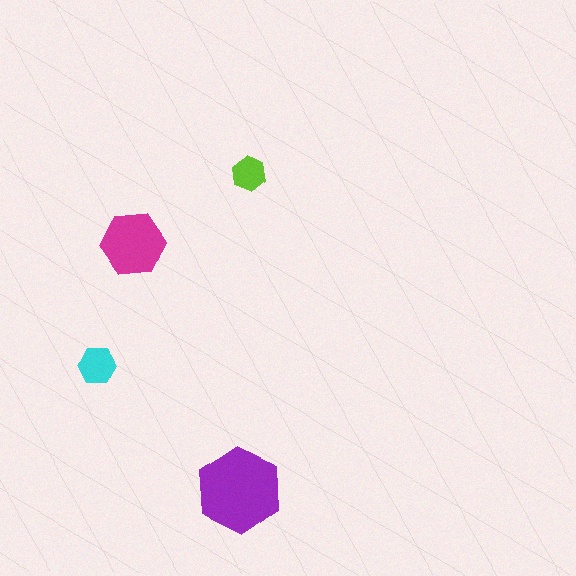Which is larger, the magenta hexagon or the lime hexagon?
The magenta one.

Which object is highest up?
The lime hexagon is topmost.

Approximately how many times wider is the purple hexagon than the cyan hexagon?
About 2 times wider.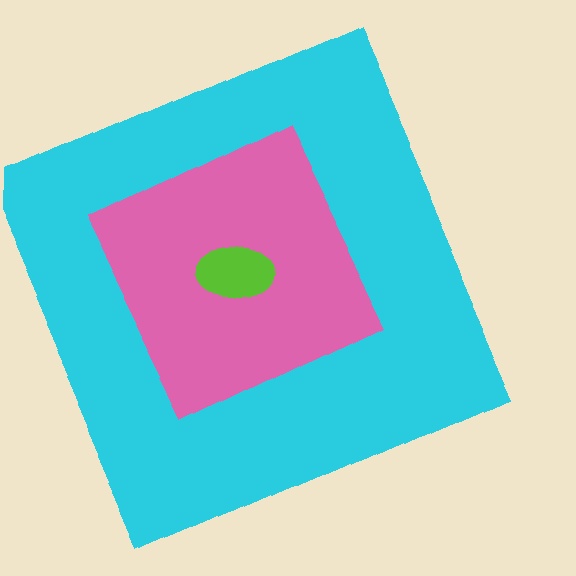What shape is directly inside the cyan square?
The pink diamond.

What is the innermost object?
The lime ellipse.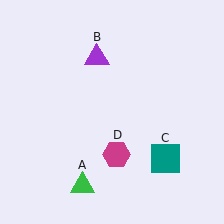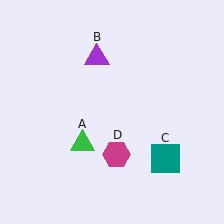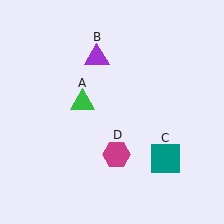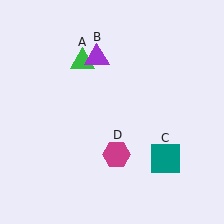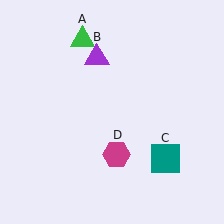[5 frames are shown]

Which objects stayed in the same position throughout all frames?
Purple triangle (object B) and teal square (object C) and magenta hexagon (object D) remained stationary.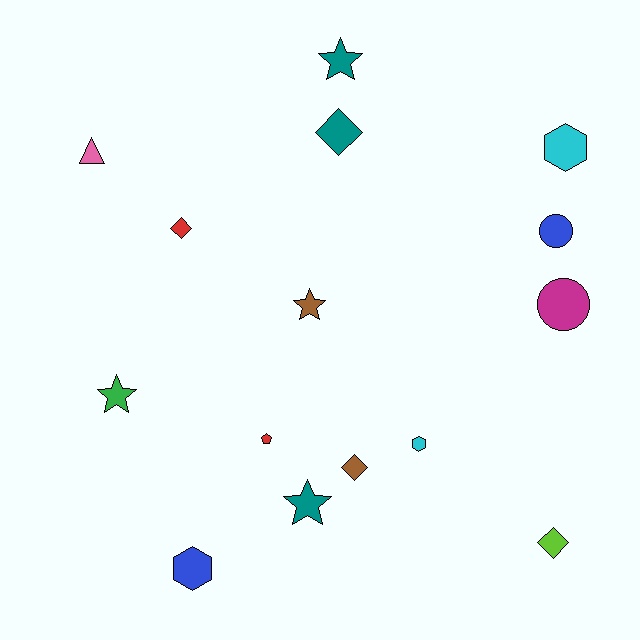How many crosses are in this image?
There are no crosses.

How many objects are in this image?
There are 15 objects.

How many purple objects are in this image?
There are no purple objects.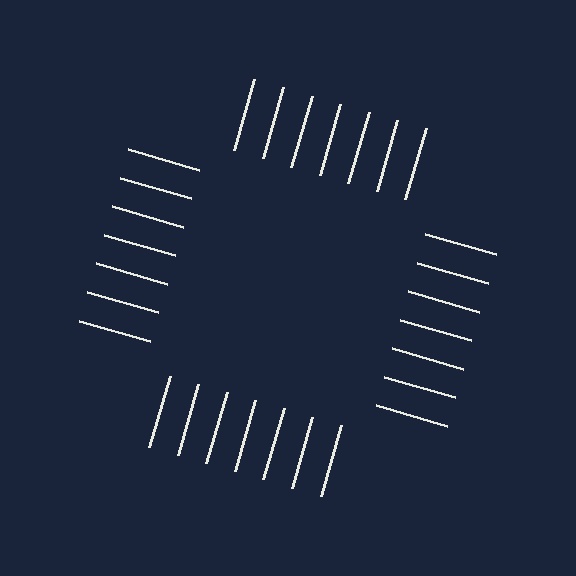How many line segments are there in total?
28 — 7 along each of the 4 edges.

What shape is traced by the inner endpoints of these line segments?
An illusory square — the line segments terminate on its edges but no continuous stroke is drawn.